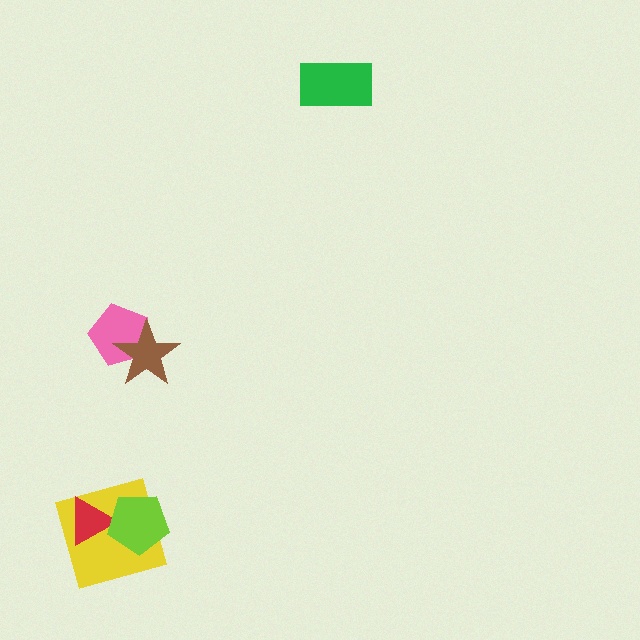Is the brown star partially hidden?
No, no other shape covers it.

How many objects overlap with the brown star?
1 object overlaps with the brown star.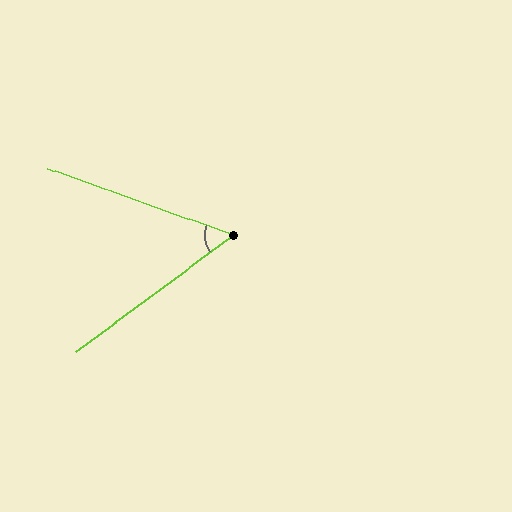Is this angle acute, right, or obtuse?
It is acute.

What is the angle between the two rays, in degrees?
Approximately 56 degrees.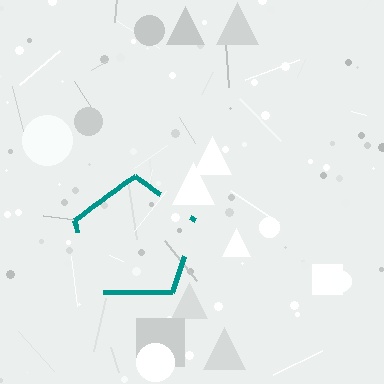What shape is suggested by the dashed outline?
The dashed outline suggests a pentagon.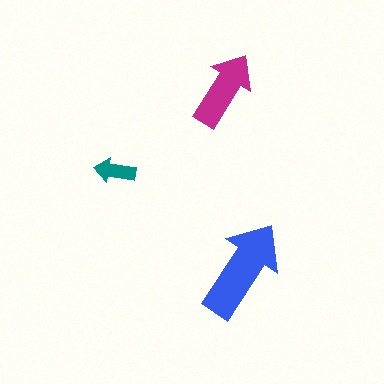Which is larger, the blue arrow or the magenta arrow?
The blue one.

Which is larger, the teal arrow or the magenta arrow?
The magenta one.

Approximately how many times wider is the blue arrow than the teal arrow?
About 2.5 times wider.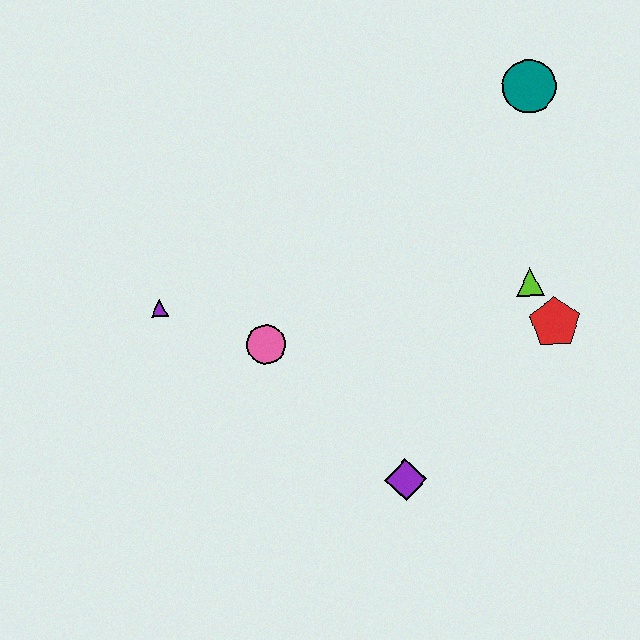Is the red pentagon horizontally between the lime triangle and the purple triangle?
No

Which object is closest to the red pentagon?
The lime triangle is closest to the red pentagon.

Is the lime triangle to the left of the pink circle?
No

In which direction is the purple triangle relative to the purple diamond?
The purple triangle is to the left of the purple diamond.